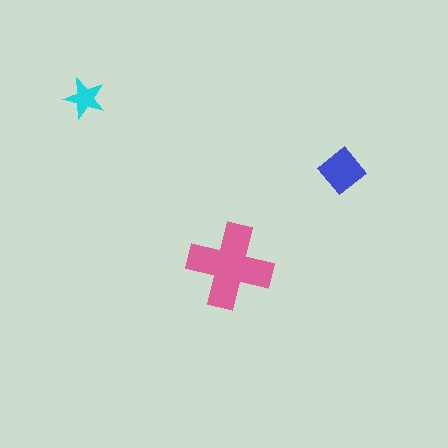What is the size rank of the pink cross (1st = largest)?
1st.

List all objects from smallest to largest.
The cyan star, the blue diamond, the pink cross.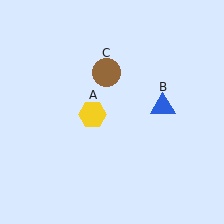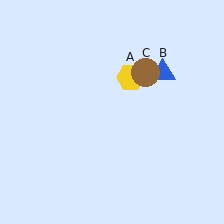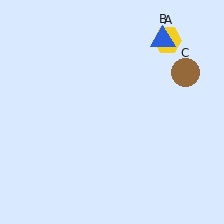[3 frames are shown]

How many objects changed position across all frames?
3 objects changed position: yellow hexagon (object A), blue triangle (object B), brown circle (object C).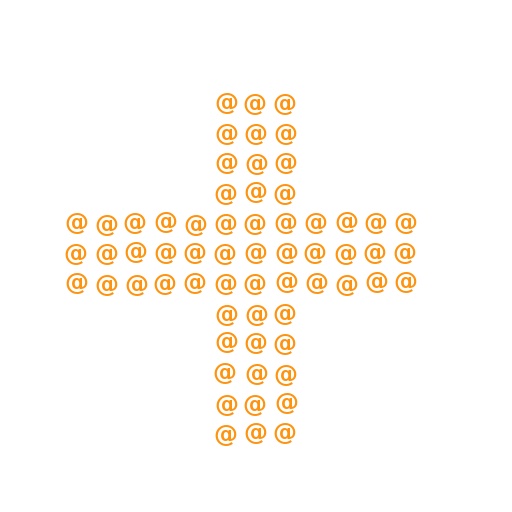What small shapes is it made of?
It is made of small at signs.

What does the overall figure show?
The overall figure shows a cross.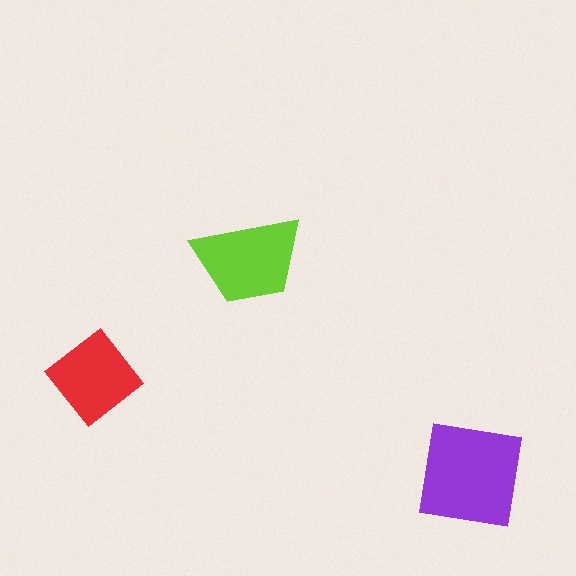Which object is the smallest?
The red diamond.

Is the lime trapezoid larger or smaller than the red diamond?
Larger.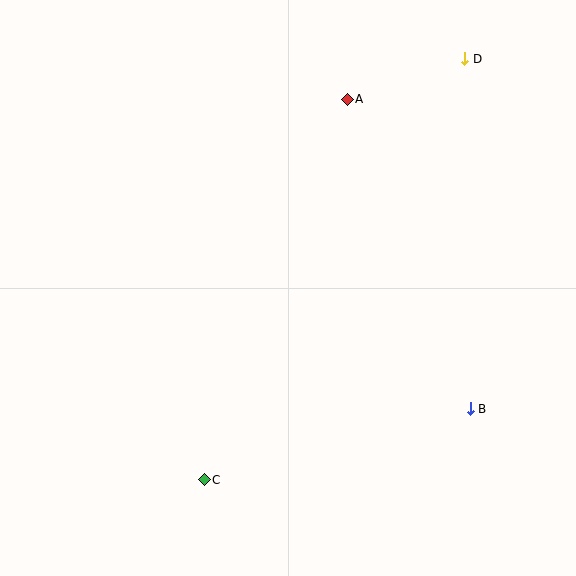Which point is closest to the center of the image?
Point A at (347, 99) is closest to the center.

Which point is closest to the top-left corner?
Point A is closest to the top-left corner.